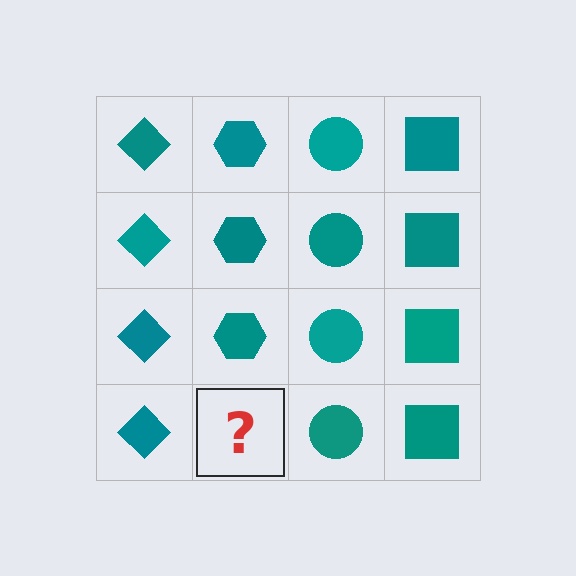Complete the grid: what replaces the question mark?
The question mark should be replaced with a teal hexagon.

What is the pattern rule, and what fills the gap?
The rule is that each column has a consistent shape. The gap should be filled with a teal hexagon.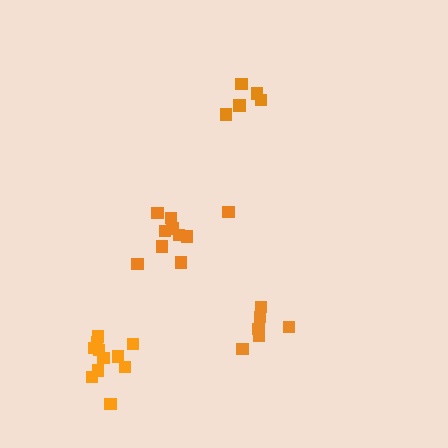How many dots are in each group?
Group 1: 5 dots, Group 2: 6 dots, Group 3: 10 dots, Group 4: 11 dots (32 total).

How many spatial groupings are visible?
There are 4 spatial groupings.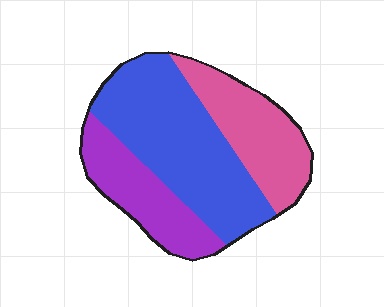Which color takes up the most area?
Blue, at roughly 50%.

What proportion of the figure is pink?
Pink takes up about one quarter (1/4) of the figure.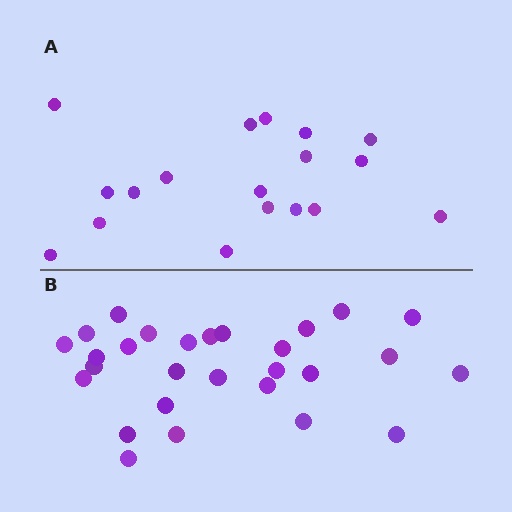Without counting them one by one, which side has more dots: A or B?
Region B (the bottom region) has more dots.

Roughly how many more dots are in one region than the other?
Region B has roughly 10 or so more dots than region A.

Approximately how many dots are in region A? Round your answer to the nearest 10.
About 20 dots. (The exact count is 18, which rounds to 20.)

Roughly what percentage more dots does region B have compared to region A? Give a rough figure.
About 55% more.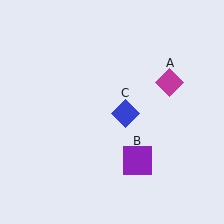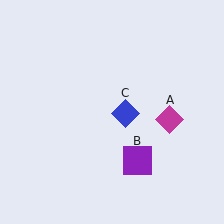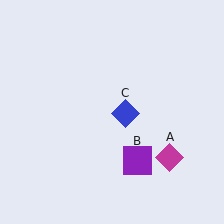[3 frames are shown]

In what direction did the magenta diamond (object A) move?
The magenta diamond (object A) moved down.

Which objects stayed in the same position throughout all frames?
Purple square (object B) and blue diamond (object C) remained stationary.